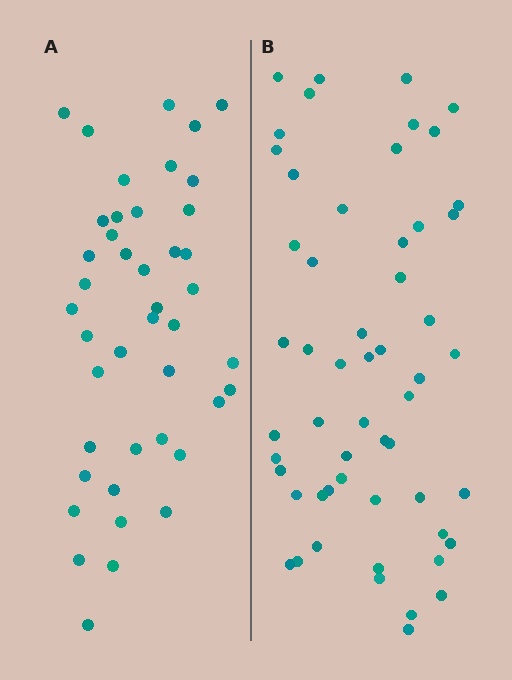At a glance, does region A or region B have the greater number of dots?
Region B (the right region) has more dots.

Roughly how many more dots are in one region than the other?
Region B has roughly 12 or so more dots than region A.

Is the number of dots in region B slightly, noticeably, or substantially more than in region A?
Region B has noticeably more, but not dramatically so. The ratio is roughly 1.3 to 1.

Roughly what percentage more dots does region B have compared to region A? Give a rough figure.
About 30% more.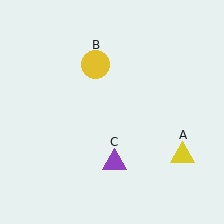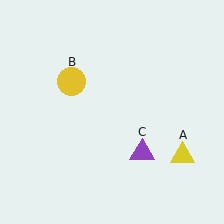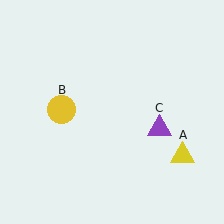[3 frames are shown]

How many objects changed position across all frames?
2 objects changed position: yellow circle (object B), purple triangle (object C).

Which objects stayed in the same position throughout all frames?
Yellow triangle (object A) remained stationary.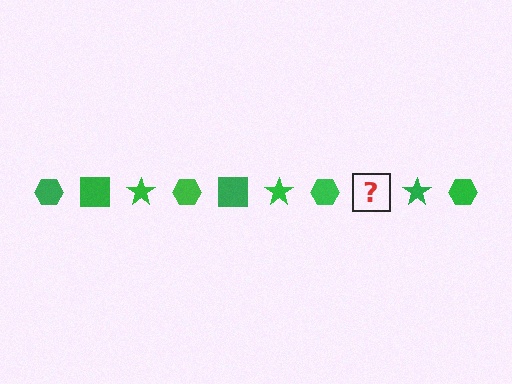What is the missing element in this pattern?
The missing element is a green square.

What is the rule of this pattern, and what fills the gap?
The rule is that the pattern cycles through hexagon, square, star shapes in green. The gap should be filled with a green square.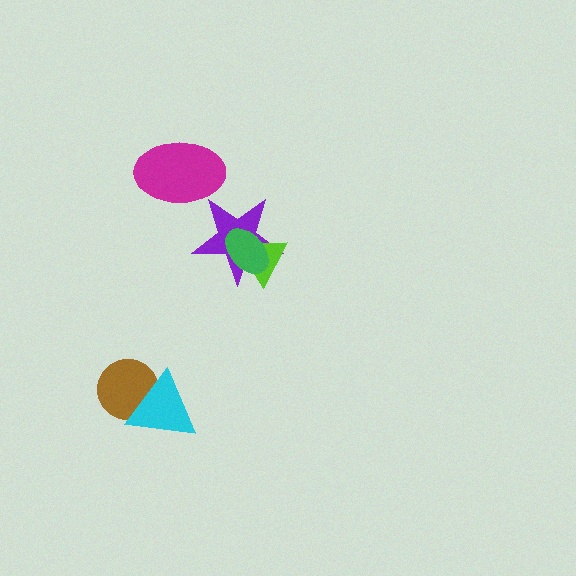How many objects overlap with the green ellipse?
2 objects overlap with the green ellipse.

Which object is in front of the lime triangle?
The green ellipse is in front of the lime triangle.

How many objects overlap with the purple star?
2 objects overlap with the purple star.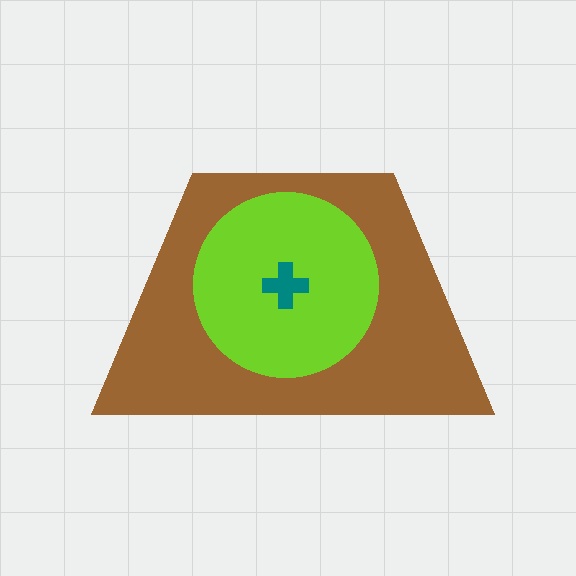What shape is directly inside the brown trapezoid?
The lime circle.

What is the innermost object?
The teal cross.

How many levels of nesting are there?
3.